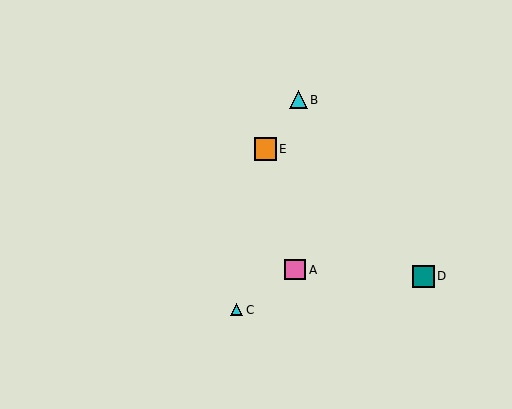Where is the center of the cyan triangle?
The center of the cyan triangle is at (237, 310).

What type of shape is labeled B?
Shape B is a cyan triangle.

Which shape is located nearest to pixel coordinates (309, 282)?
The pink square (labeled A) at (295, 270) is nearest to that location.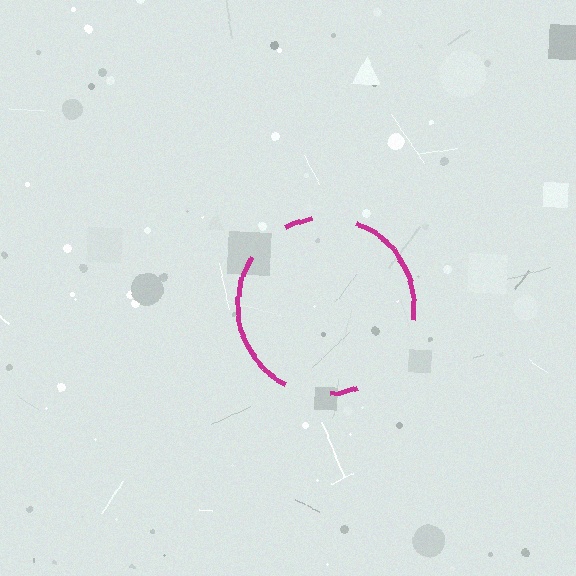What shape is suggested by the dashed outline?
The dashed outline suggests a circle.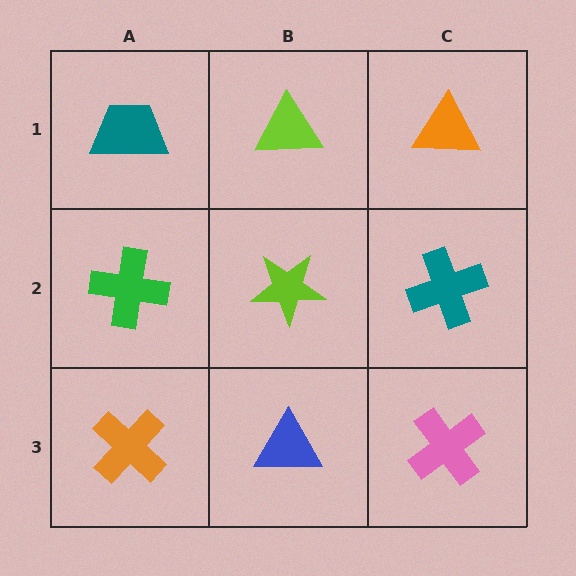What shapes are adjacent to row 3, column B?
A lime star (row 2, column B), an orange cross (row 3, column A), a pink cross (row 3, column C).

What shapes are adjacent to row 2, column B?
A lime triangle (row 1, column B), a blue triangle (row 3, column B), a green cross (row 2, column A), a teal cross (row 2, column C).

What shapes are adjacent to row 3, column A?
A green cross (row 2, column A), a blue triangle (row 3, column B).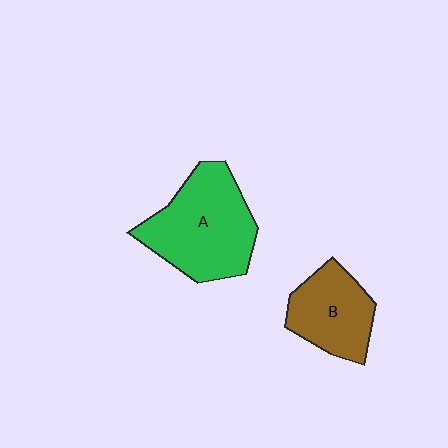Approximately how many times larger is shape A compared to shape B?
Approximately 1.5 times.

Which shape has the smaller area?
Shape B (brown).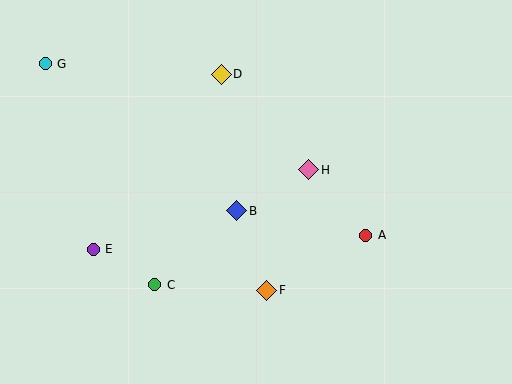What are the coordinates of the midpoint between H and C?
The midpoint between H and C is at (232, 227).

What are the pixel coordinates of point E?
Point E is at (93, 249).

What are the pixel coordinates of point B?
Point B is at (237, 211).